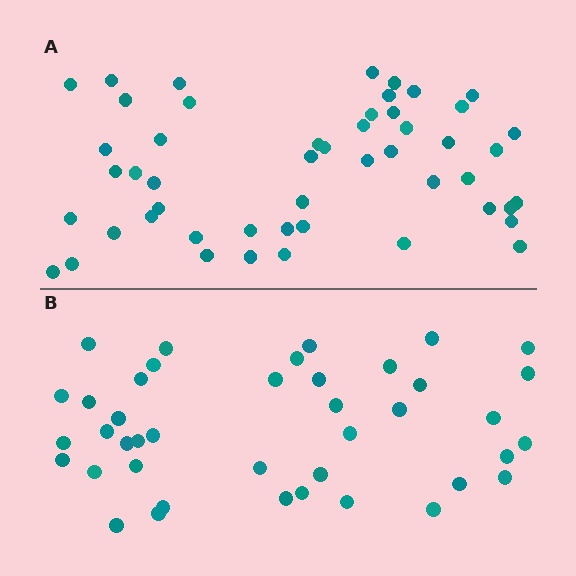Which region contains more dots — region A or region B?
Region A (the top region) has more dots.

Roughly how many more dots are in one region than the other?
Region A has roughly 8 or so more dots than region B.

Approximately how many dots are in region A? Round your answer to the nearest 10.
About 50 dots.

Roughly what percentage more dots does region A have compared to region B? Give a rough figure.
About 20% more.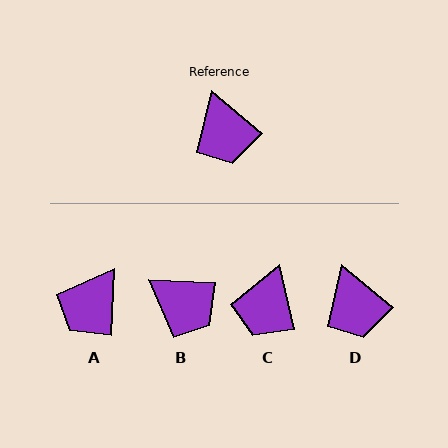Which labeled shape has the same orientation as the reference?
D.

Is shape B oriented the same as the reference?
No, it is off by about 36 degrees.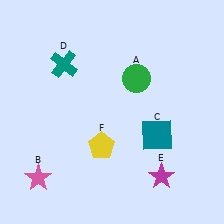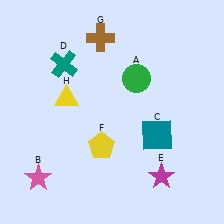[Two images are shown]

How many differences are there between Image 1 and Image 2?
There are 2 differences between the two images.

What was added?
A brown cross (G), a yellow triangle (H) were added in Image 2.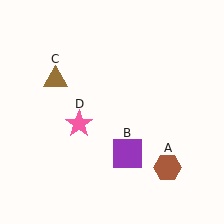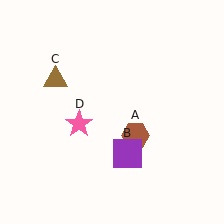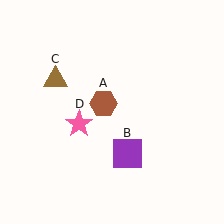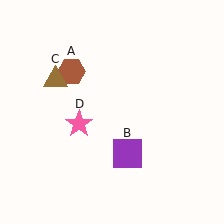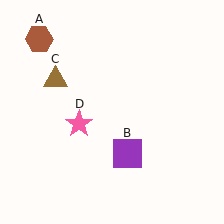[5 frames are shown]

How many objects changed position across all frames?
1 object changed position: brown hexagon (object A).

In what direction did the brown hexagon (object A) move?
The brown hexagon (object A) moved up and to the left.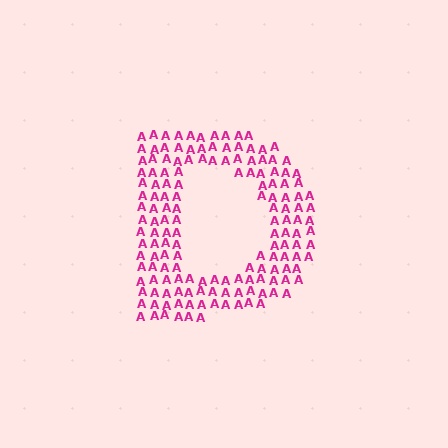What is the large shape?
The large shape is the letter D.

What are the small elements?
The small elements are letter A's.